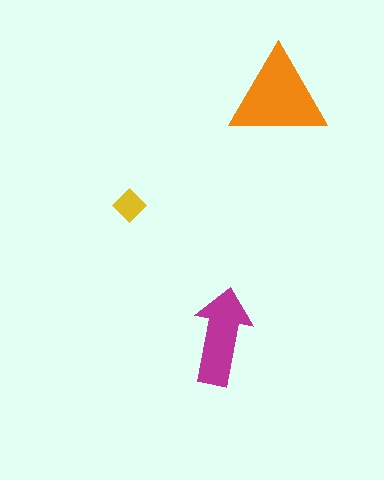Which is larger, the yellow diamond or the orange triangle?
The orange triangle.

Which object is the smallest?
The yellow diamond.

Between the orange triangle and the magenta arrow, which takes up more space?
The orange triangle.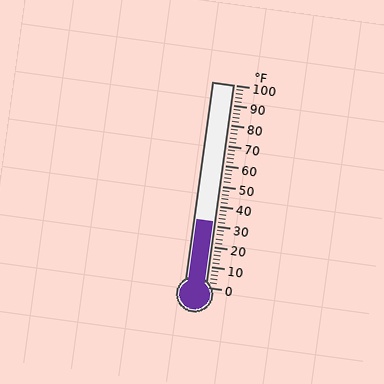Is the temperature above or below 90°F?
The temperature is below 90°F.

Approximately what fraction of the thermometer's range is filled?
The thermometer is filled to approximately 30% of its range.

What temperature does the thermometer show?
The thermometer shows approximately 32°F.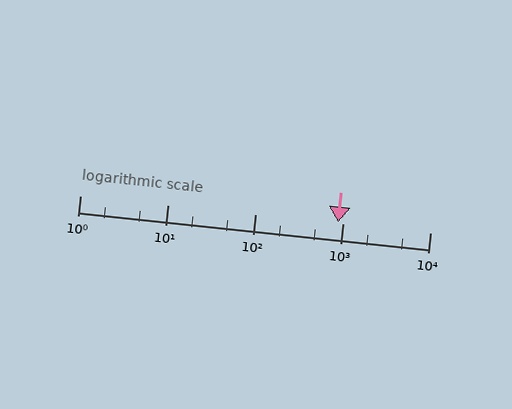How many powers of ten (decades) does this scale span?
The scale spans 4 decades, from 1 to 10000.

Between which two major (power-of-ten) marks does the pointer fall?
The pointer is between 100 and 1000.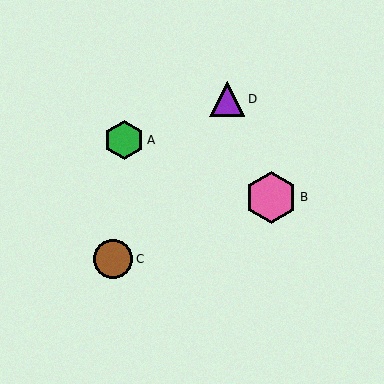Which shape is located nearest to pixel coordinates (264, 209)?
The pink hexagon (labeled B) at (271, 197) is nearest to that location.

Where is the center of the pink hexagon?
The center of the pink hexagon is at (271, 197).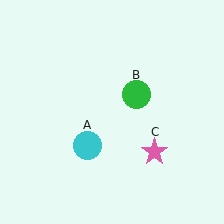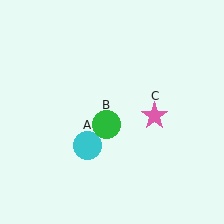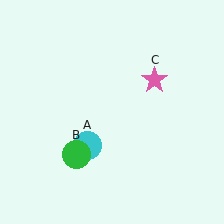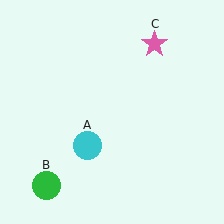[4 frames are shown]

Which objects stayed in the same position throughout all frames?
Cyan circle (object A) remained stationary.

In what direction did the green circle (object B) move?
The green circle (object B) moved down and to the left.